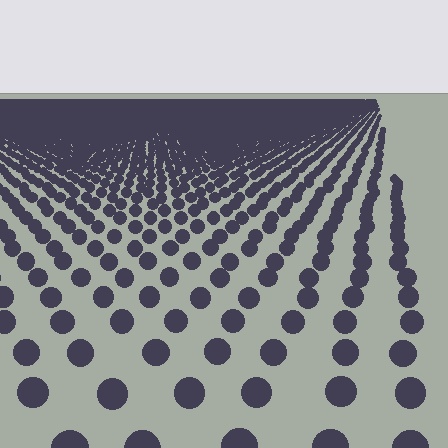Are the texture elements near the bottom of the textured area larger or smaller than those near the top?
Larger. Near the bottom, elements are closer to the viewer and appear at a bigger on-screen size.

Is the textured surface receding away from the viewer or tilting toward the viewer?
The surface is receding away from the viewer. Texture elements get smaller and denser toward the top.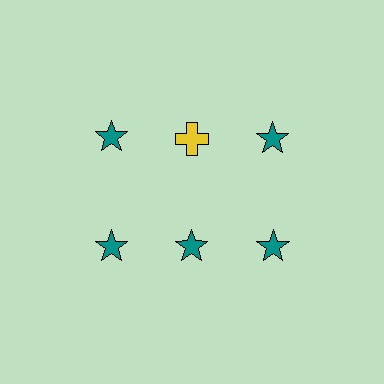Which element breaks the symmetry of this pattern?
The yellow cross in the top row, second from left column breaks the symmetry. All other shapes are teal stars.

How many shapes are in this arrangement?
There are 6 shapes arranged in a grid pattern.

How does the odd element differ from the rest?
It differs in both color (yellow instead of teal) and shape (cross instead of star).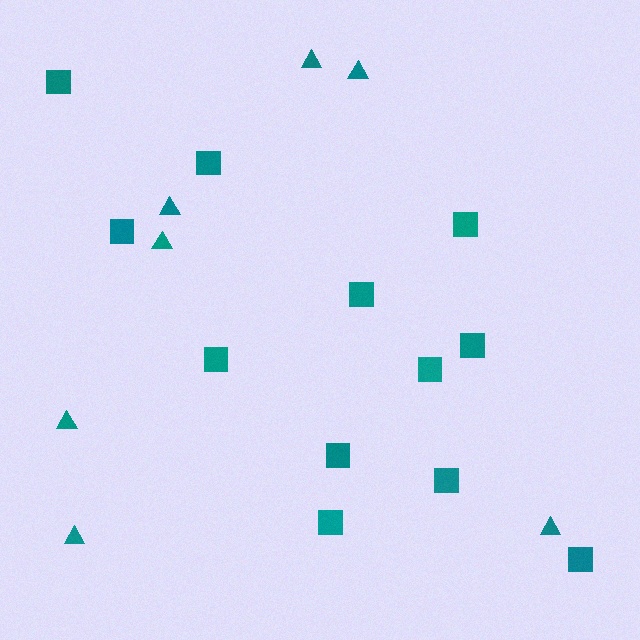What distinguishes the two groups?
There are 2 groups: one group of squares (12) and one group of triangles (7).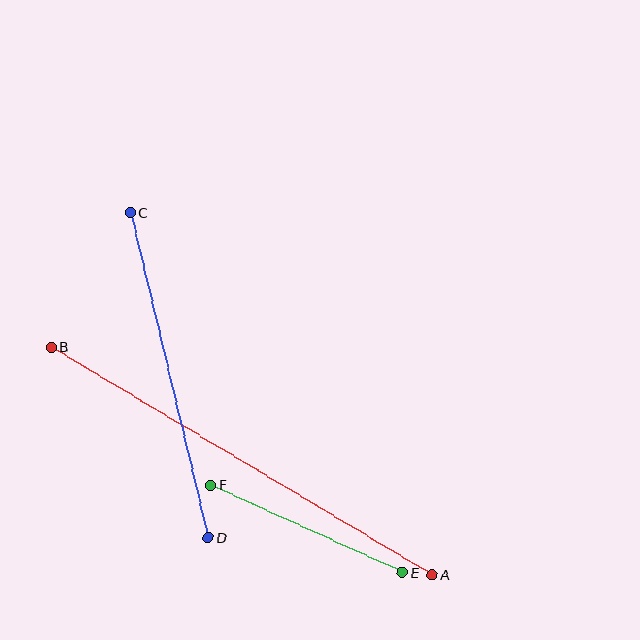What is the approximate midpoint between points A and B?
The midpoint is at approximately (242, 461) pixels.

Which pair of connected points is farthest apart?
Points A and B are farthest apart.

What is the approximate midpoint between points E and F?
The midpoint is at approximately (307, 529) pixels.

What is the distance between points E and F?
The distance is approximately 210 pixels.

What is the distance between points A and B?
The distance is approximately 444 pixels.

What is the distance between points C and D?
The distance is approximately 334 pixels.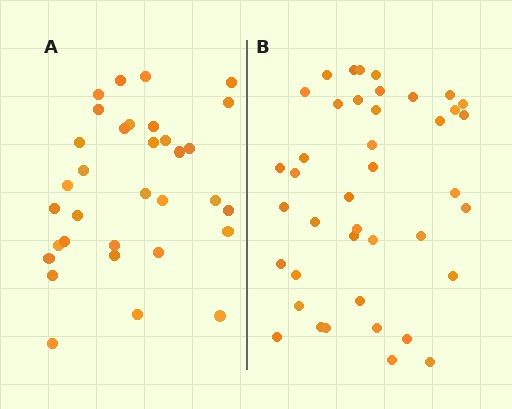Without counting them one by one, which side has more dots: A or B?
Region B (the right region) has more dots.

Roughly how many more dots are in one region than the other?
Region B has roughly 8 or so more dots than region A.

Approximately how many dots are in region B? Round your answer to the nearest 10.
About 40 dots. (The exact count is 41, which rounds to 40.)